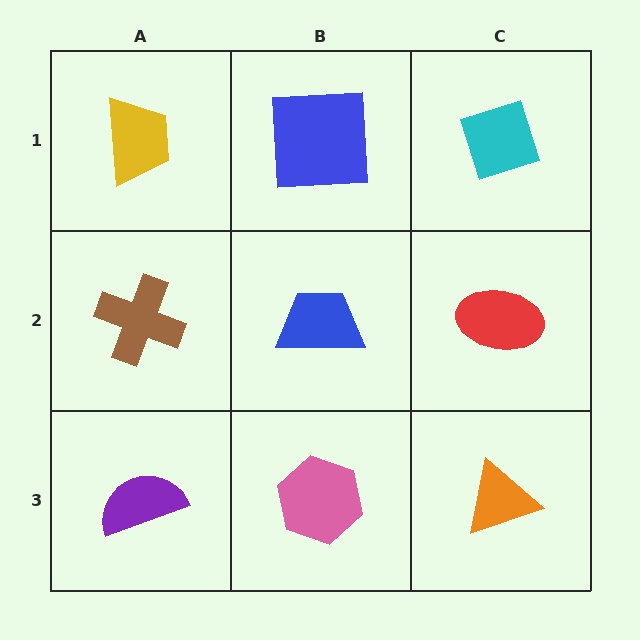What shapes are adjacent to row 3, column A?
A brown cross (row 2, column A), a pink hexagon (row 3, column B).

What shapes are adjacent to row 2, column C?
A cyan diamond (row 1, column C), an orange triangle (row 3, column C), a blue trapezoid (row 2, column B).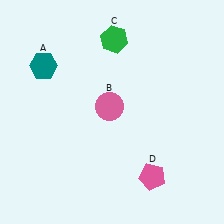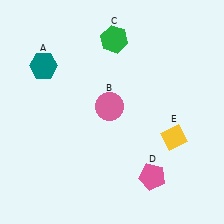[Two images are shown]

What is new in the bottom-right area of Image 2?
A yellow diamond (E) was added in the bottom-right area of Image 2.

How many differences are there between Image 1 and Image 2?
There is 1 difference between the two images.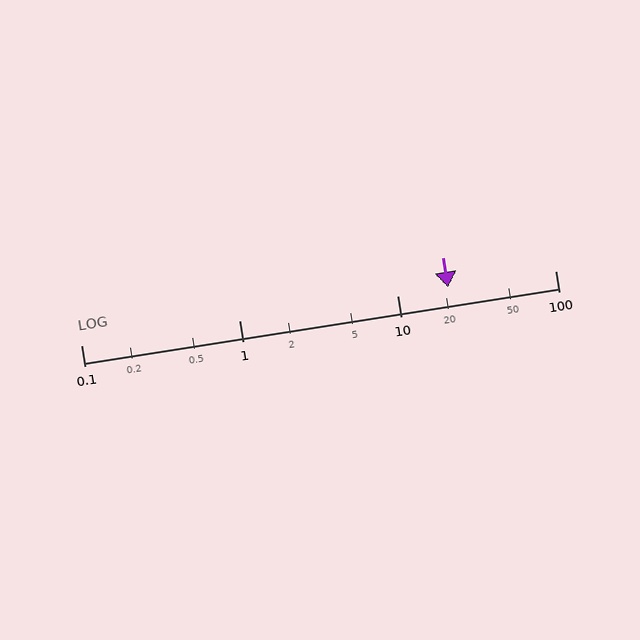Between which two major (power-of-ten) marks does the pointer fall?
The pointer is between 10 and 100.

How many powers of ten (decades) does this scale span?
The scale spans 3 decades, from 0.1 to 100.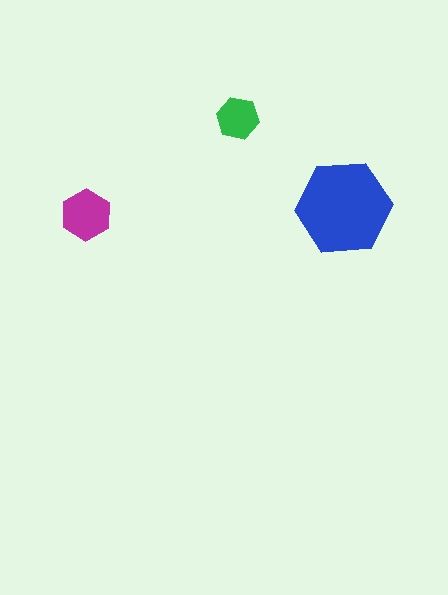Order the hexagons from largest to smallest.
the blue one, the magenta one, the green one.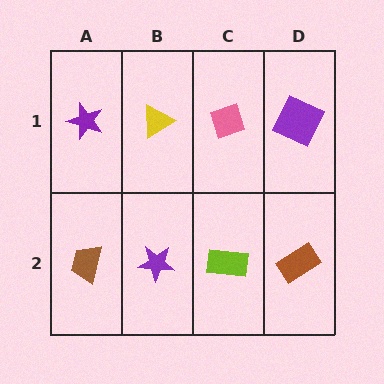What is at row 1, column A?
A purple star.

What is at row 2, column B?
A purple star.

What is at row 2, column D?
A brown rectangle.